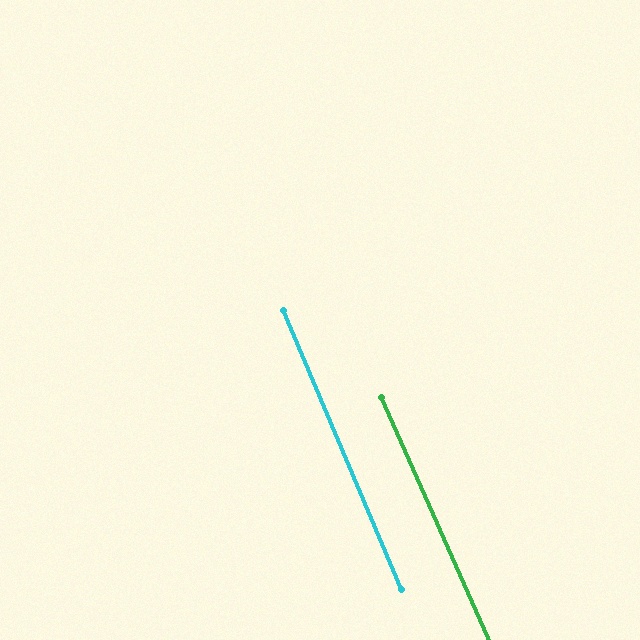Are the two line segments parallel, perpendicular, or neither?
Parallel — their directions differ by only 1.2°.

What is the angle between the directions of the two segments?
Approximately 1 degree.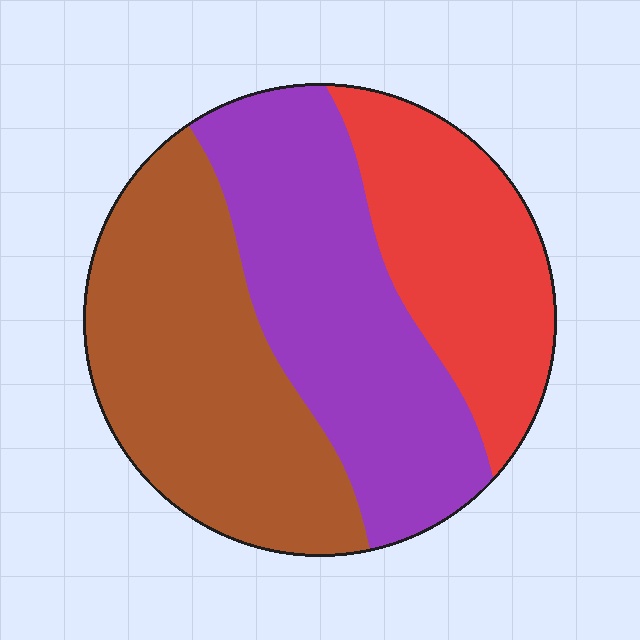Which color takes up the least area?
Red, at roughly 25%.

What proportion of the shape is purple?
Purple covers roughly 35% of the shape.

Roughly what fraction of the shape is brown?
Brown covers roughly 40% of the shape.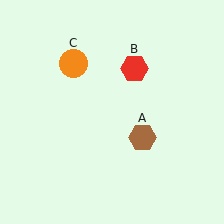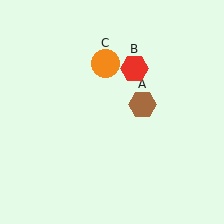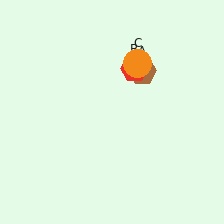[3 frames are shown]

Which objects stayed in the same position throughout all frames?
Red hexagon (object B) remained stationary.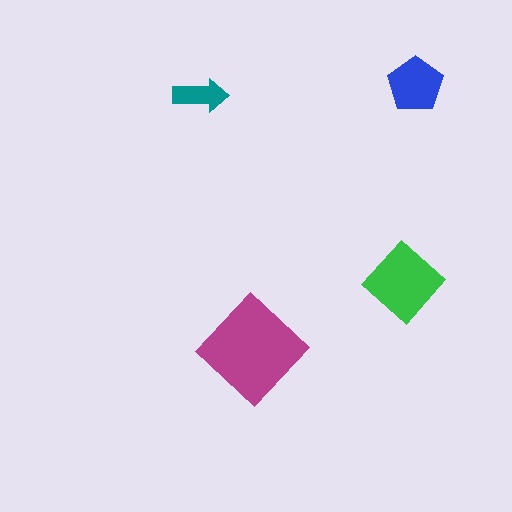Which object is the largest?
The magenta diamond.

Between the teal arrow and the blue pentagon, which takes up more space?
The blue pentagon.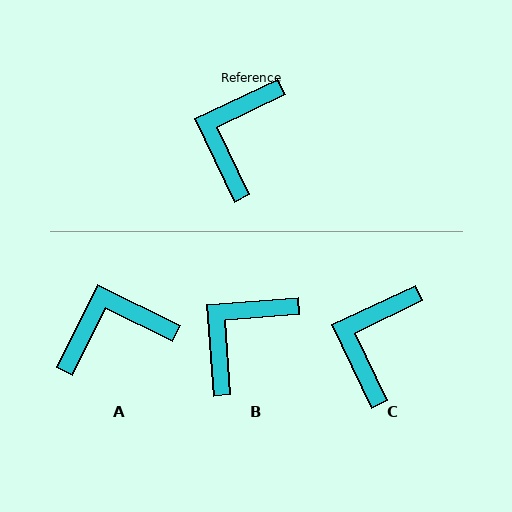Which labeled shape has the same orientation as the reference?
C.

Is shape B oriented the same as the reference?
No, it is off by about 21 degrees.